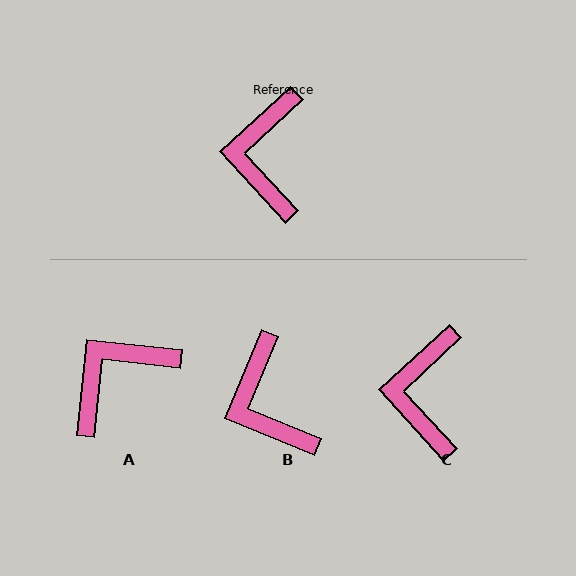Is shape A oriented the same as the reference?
No, it is off by about 49 degrees.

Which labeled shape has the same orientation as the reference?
C.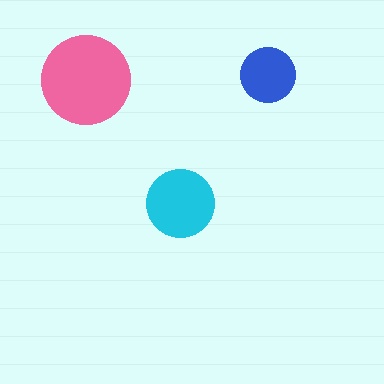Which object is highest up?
The blue circle is topmost.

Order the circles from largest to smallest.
the pink one, the cyan one, the blue one.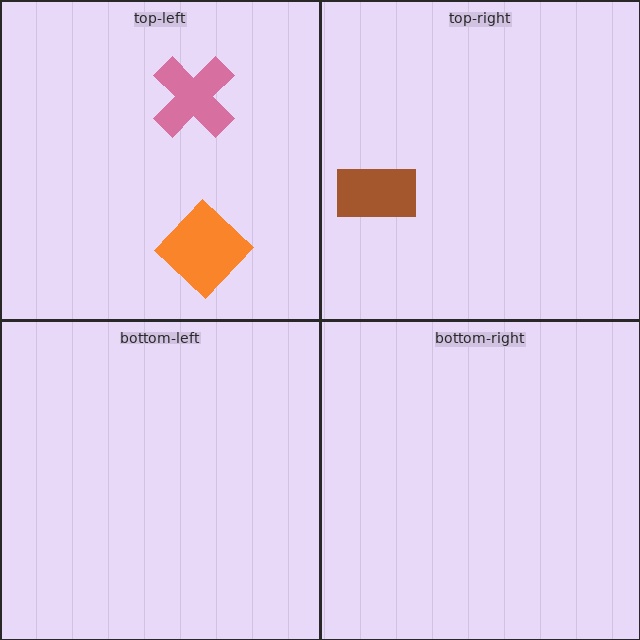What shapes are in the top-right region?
The brown rectangle.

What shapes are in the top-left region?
The pink cross, the orange diamond.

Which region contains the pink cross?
The top-left region.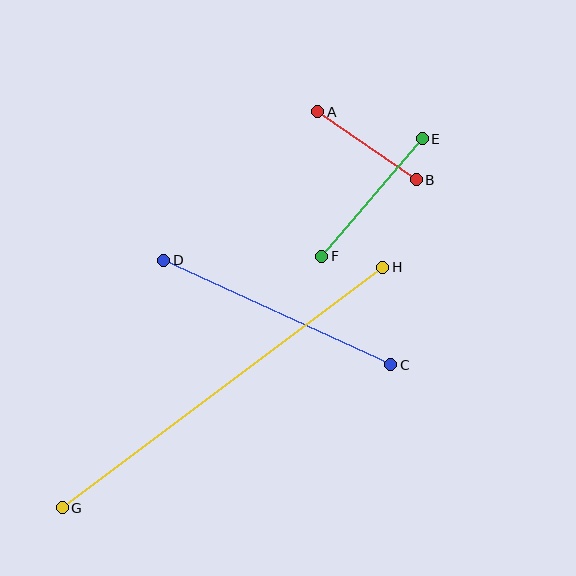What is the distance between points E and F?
The distance is approximately 155 pixels.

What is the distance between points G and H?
The distance is approximately 401 pixels.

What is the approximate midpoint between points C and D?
The midpoint is at approximately (277, 312) pixels.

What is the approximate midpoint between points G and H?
The midpoint is at approximately (222, 388) pixels.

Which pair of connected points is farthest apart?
Points G and H are farthest apart.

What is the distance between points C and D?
The distance is approximately 250 pixels.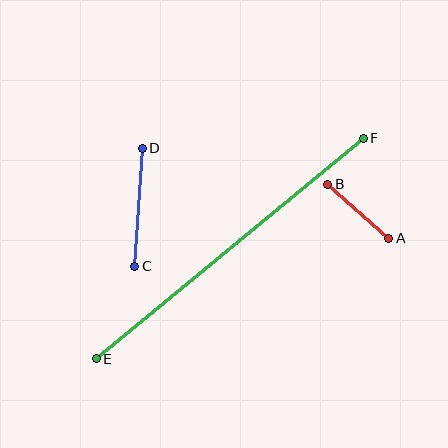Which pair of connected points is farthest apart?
Points E and F are farthest apart.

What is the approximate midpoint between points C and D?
The midpoint is at approximately (138, 207) pixels.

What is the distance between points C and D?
The distance is approximately 119 pixels.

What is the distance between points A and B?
The distance is approximately 81 pixels.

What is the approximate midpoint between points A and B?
The midpoint is at approximately (358, 211) pixels.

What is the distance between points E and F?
The distance is approximately 347 pixels.